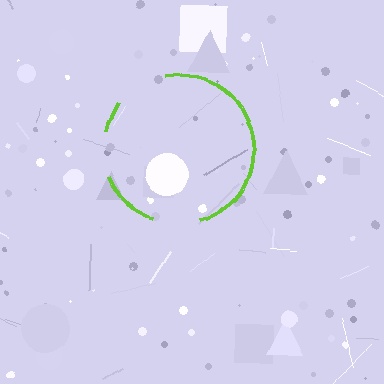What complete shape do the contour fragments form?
The contour fragments form a circle.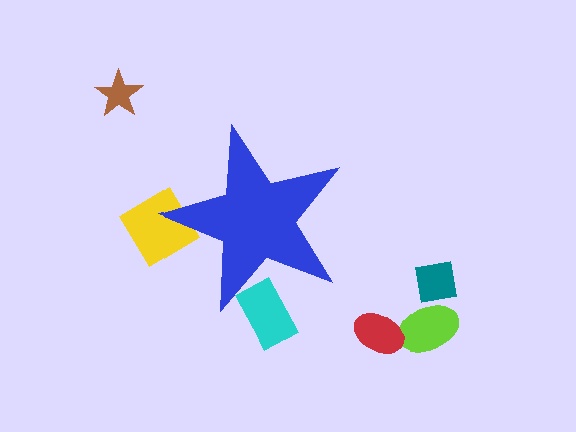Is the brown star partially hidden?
No, the brown star is fully visible.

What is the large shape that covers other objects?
A blue star.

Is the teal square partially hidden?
No, the teal square is fully visible.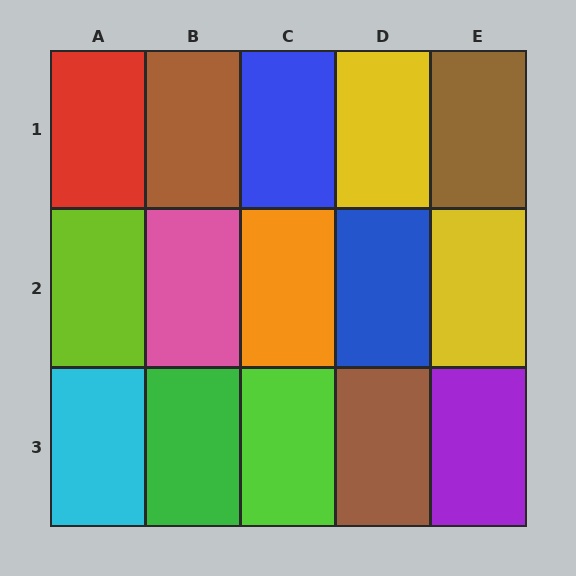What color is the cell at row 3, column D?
Brown.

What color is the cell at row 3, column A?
Cyan.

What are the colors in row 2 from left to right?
Lime, pink, orange, blue, yellow.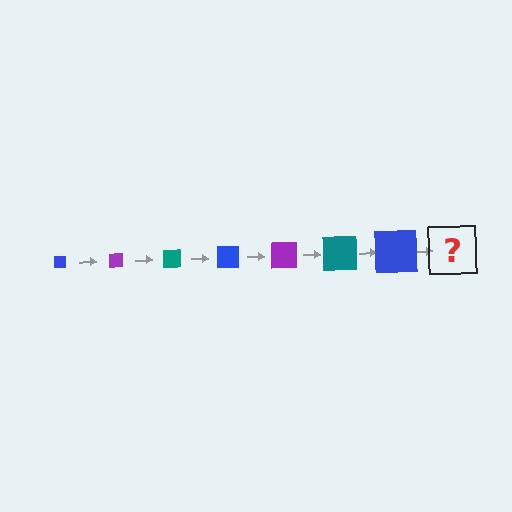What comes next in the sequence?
The next element should be a purple square, larger than the previous one.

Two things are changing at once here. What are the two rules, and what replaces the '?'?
The two rules are that the square grows larger each step and the color cycles through blue, purple, and teal. The '?' should be a purple square, larger than the previous one.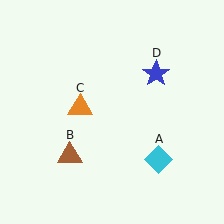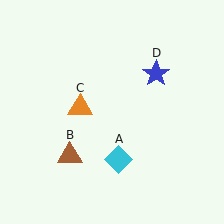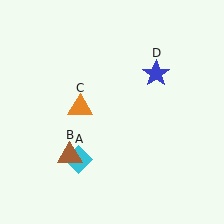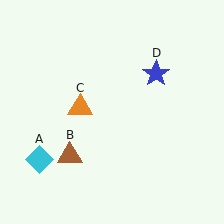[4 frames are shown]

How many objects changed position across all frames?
1 object changed position: cyan diamond (object A).